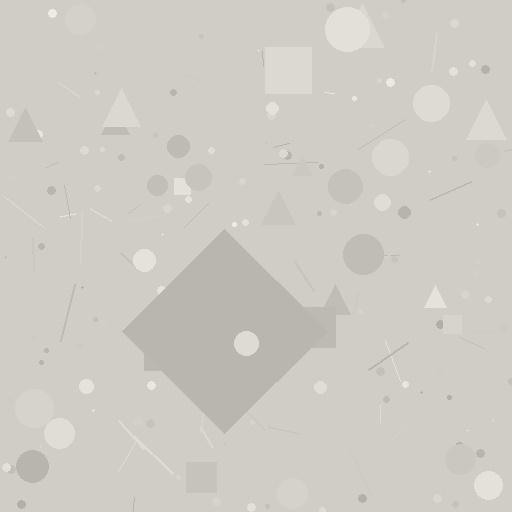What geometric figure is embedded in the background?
A diamond is embedded in the background.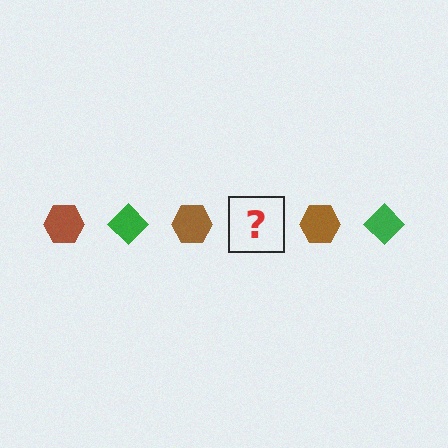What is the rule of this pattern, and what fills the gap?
The rule is that the pattern alternates between brown hexagon and green diamond. The gap should be filled with a green diamond.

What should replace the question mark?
The question mark should be replaced with a green diamond.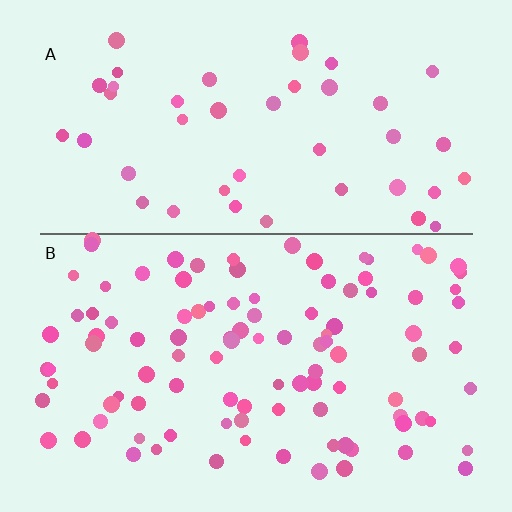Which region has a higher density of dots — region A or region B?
B (the bottom).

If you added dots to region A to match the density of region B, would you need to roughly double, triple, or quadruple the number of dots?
Approximately double.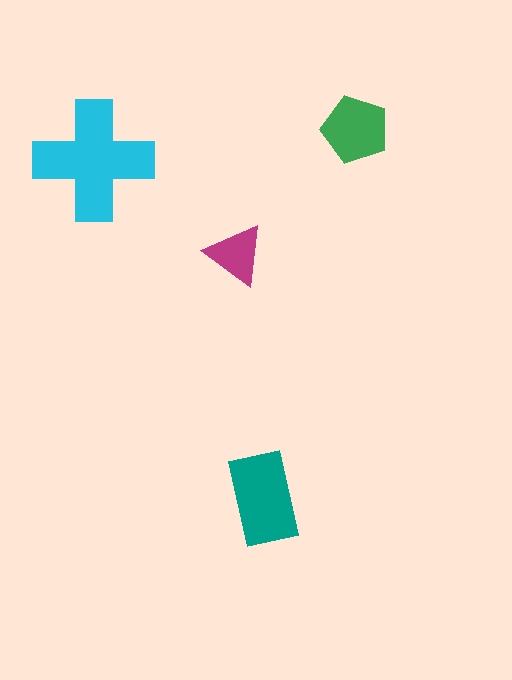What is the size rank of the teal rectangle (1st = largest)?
2nd.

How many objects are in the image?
There are 4 objects in the image.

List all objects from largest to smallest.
The cyan cross, the teal rectangle, the green pentagon, the magenta triangle.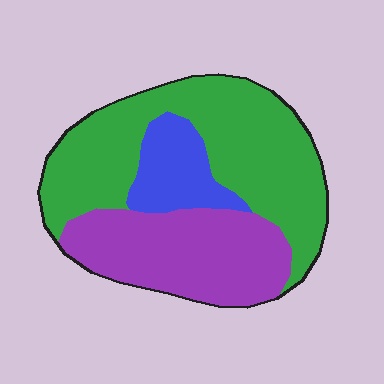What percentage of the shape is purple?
Purple takes up between a quarter and a half of the shape.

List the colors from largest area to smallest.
From largest to smallest: green, purple, blue.